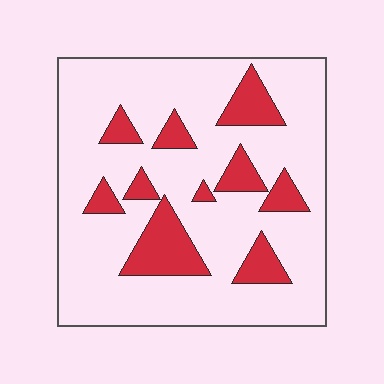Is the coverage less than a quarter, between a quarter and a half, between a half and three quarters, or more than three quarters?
Less than a quarter.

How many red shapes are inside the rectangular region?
10.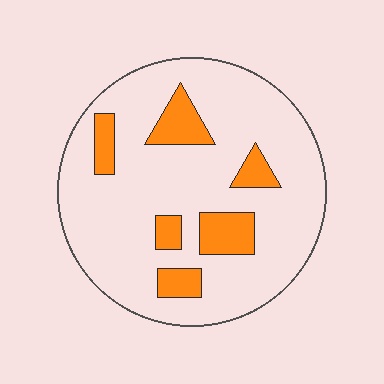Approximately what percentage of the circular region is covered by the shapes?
Approximately 15%.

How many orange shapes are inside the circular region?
6.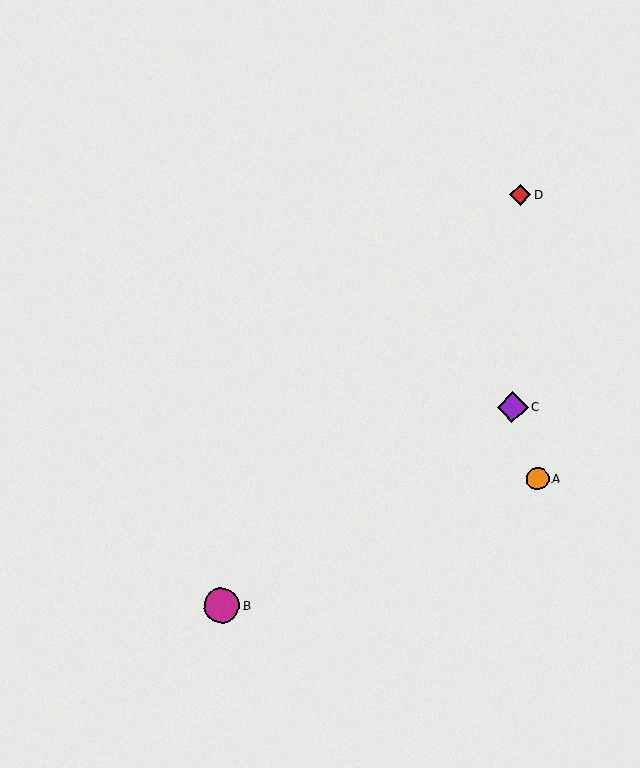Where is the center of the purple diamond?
The center of the purple diamond is at (513, 407).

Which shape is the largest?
The magenta circle (labeled B) is the largest.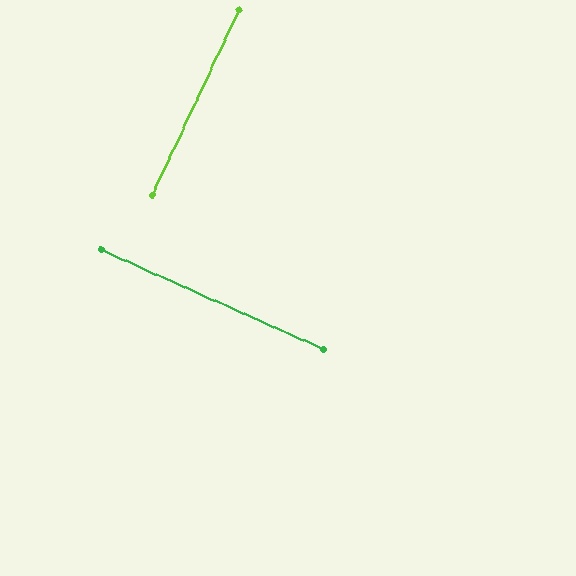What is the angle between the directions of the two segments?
Approximately 89 degrees.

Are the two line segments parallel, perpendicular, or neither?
Perpendicular — they meet at approximately 89°.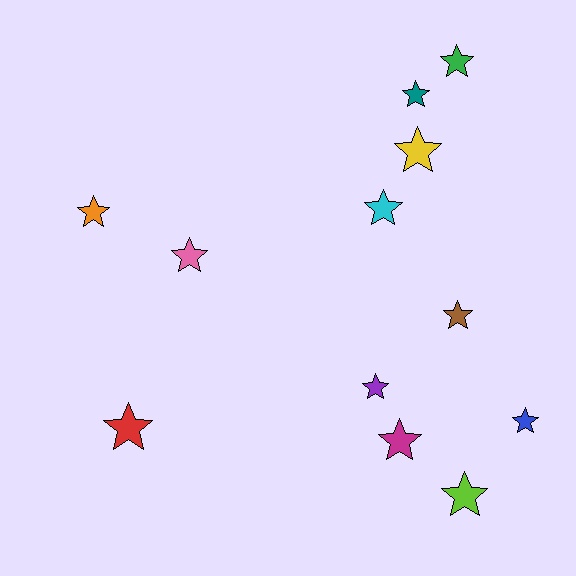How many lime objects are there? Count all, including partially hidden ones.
There is 1 lime object.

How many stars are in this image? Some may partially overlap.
There are 12 stars.